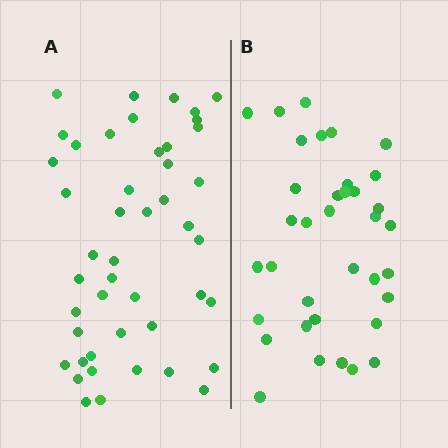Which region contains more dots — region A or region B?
Region A (the left region) has more dots.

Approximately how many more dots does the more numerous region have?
Region A has roughly 10 or so more dots than region B.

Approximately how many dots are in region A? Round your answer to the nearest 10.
About 50 dots. (The exact count is 46, which rounds to 50.)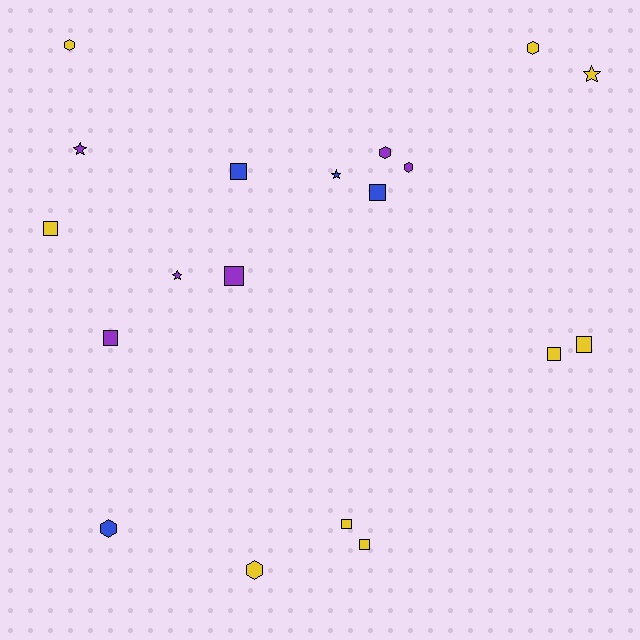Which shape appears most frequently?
Square, with 9 objects.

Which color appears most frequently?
Yellow, with 9 objects.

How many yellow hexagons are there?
There are 3 yellow hexagons.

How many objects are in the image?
There are 19 objects.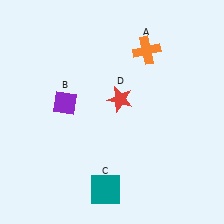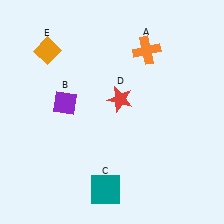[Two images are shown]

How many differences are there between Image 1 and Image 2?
There is 1 difference between the two images.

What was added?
An orange diamond (E) was added in Image 2.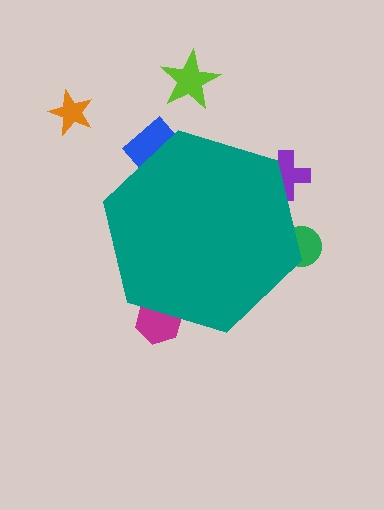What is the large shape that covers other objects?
A teal hexagon.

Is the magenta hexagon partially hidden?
Yes, the magenta hexagon is partially hidden behind the teal hexagon.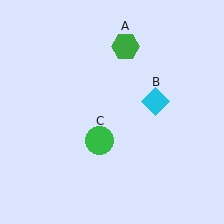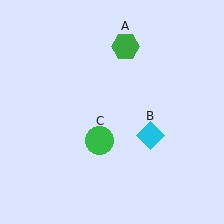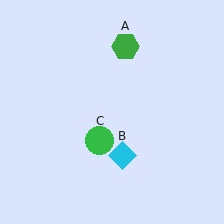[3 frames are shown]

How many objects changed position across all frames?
1 object changed position: cyan diamond (object B).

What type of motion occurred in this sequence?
The cyan diamond (object B) rotated clockwise around the center of the scene.